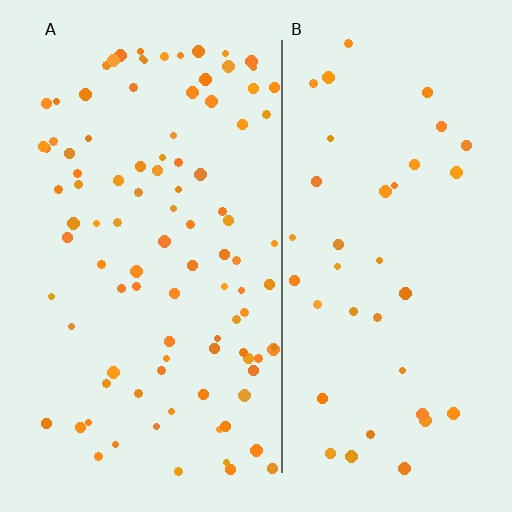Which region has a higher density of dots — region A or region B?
A (the left).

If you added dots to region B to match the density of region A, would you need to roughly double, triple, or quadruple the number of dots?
Approximately triple.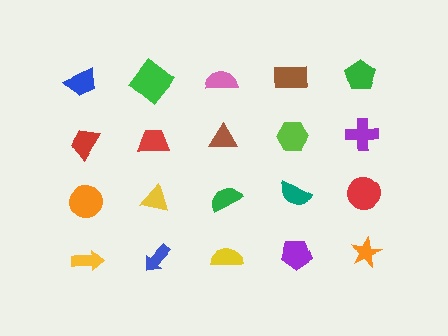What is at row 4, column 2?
A blue arrow.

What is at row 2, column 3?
A brown triangle.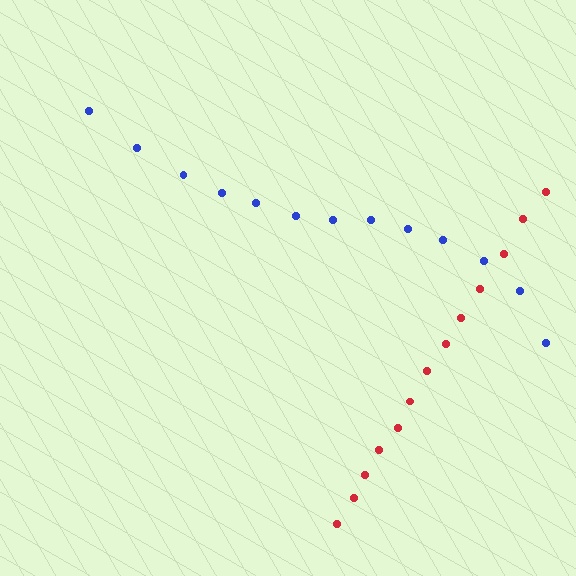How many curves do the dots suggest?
There are 2 distinct paths.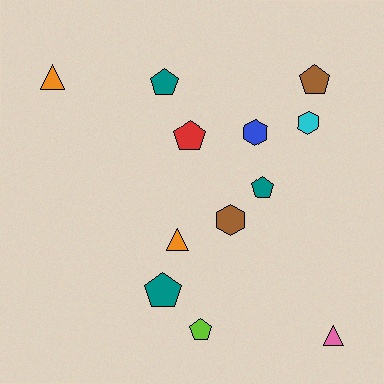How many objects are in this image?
There are 12 objects.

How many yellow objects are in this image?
There are no yellow objects.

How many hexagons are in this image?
There are 3 hexagons.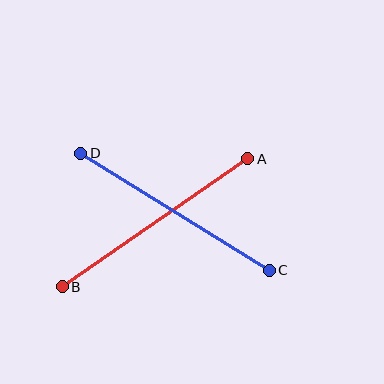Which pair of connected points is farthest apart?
Points A and B are farthest apart.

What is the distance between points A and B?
The distance is approximately 226 pixels.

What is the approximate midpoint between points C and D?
The midpoint is at approximately (175, 212) pixels.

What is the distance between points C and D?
The distance is approximately 222 pixels.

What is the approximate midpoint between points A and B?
The midpoint is at approximately (155, 223) pixels.